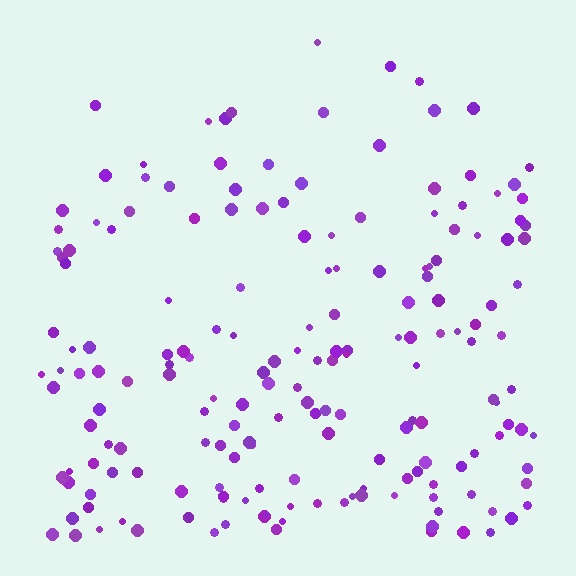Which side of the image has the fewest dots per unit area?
The top.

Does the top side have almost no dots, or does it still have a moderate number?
Still a moderate number, just noticeably fewer than the bottom.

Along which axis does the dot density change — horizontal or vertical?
Vertical.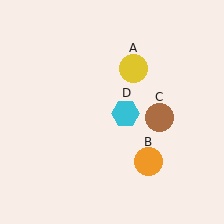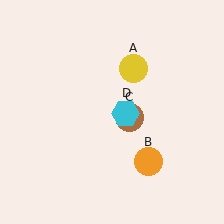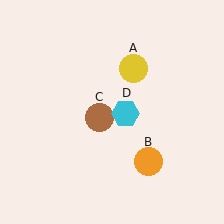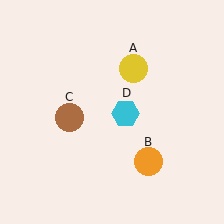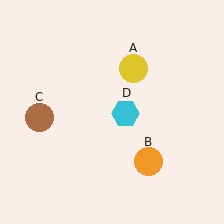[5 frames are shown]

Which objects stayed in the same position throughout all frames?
Yellow circle (object A) and orange circle (object B) and cyan hexagon (object D) remained stationary.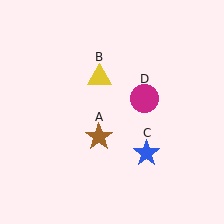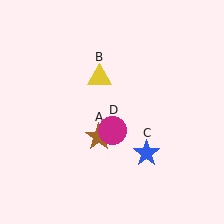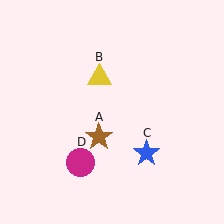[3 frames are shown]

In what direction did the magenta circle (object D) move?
The magenta circle (object D) moved down and to the left.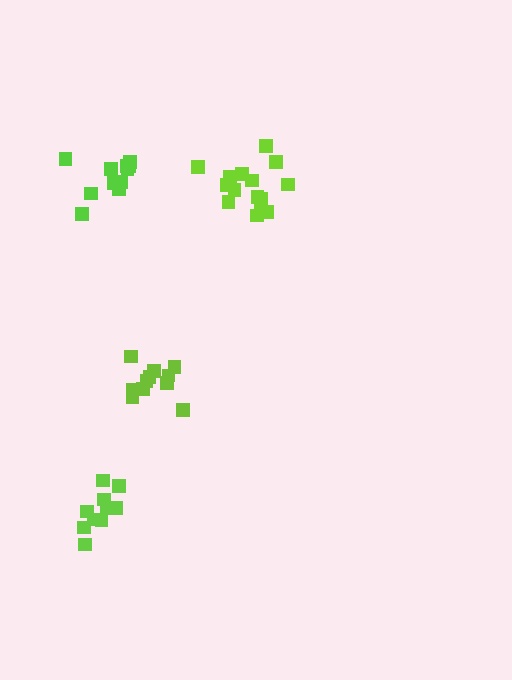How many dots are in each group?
Group 1: 11 dots, Group 2: 10 dots, Group 3: 12 dots, Group 4: 15 dots (48 total).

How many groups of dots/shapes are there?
There are 4 groups.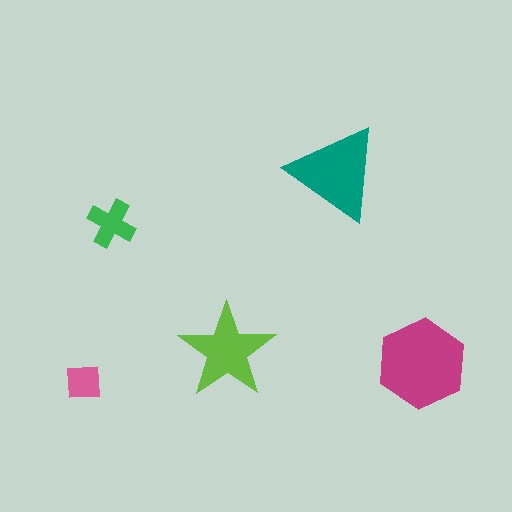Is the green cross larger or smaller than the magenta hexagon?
Smaller.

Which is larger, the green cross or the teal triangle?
The teal triangle.